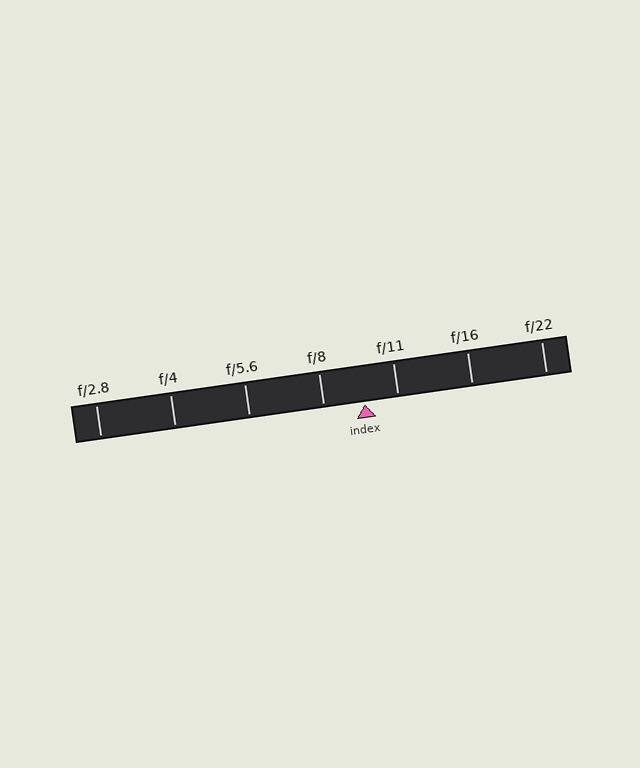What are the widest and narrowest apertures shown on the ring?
The widest aperture shown is f/2.8 and the narrowest is f/22.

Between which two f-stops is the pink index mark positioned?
The index mark is between f/8 and f/11.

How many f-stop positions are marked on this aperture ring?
There are 7 f-stop positions marked.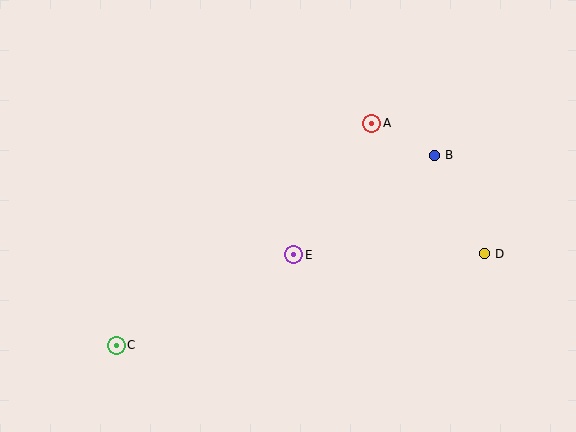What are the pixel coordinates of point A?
Point A is at (372, 123).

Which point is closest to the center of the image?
Point E at (294, 255) is closest to the center.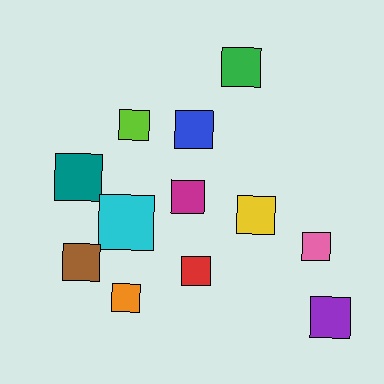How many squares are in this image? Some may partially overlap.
There are 12 squares.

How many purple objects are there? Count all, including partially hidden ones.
There is 1 purple object.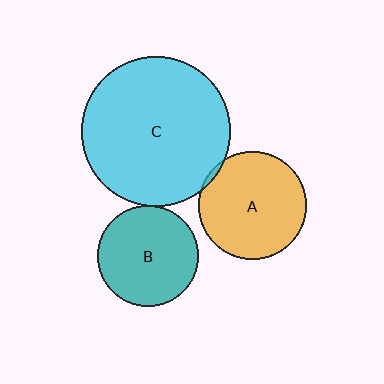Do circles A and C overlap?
Yes.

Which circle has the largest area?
Circle C (cyan).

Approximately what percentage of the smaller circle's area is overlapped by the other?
Approximately 5%.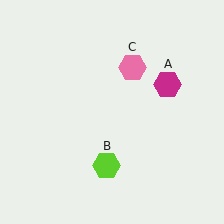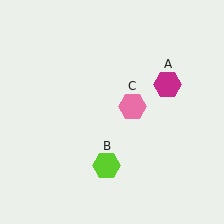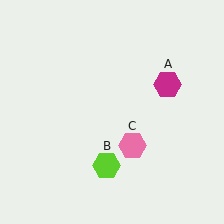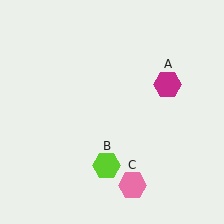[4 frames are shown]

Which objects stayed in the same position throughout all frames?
Magenta hexagon (object A) and lime hexagon (object B) remained stationary.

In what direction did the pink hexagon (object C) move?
The pink hexagon (object C) moved down.